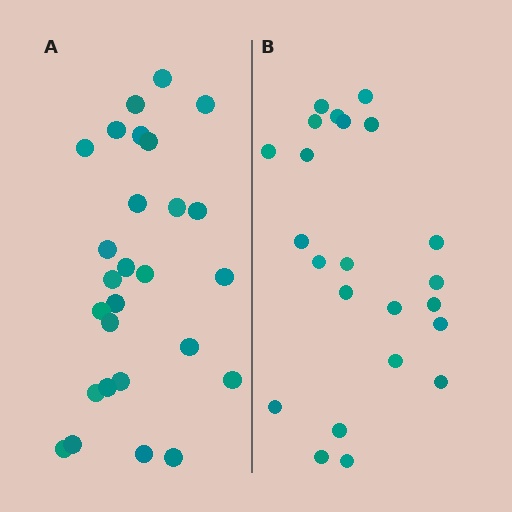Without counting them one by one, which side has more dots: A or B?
Region A (the left region) has more dots.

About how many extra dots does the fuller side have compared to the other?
Region A has about 4 more dots than region B.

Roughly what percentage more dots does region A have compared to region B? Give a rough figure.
About 15% more.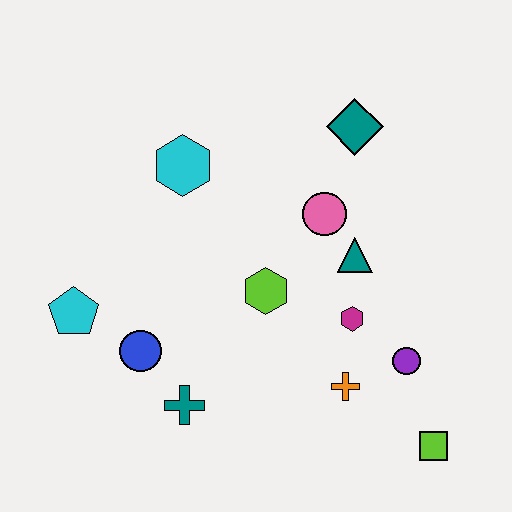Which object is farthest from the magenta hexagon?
The cyan pentagon is farthest from the magenta hexagon.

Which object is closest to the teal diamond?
The pink circle is closest to the teal diamond.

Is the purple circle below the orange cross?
No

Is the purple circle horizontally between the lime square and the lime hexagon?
Yes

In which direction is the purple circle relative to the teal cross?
The purple circle is to the right of the teal cross.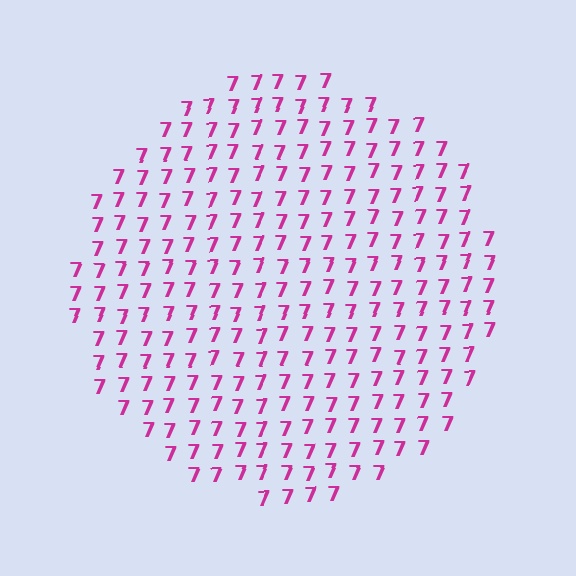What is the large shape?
The large shape is a circle.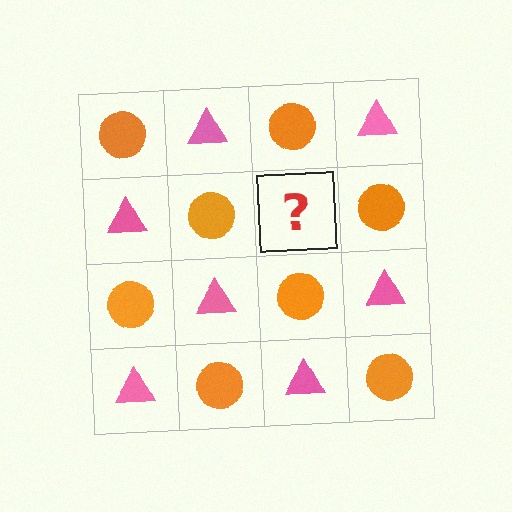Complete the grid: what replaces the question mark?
The question mark should be replaced with a pink triangle.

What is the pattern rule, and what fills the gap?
The rule is that it alternates orange circle and pink triangle in a checkerboard pattern. The gap should be filled with a pink triangle.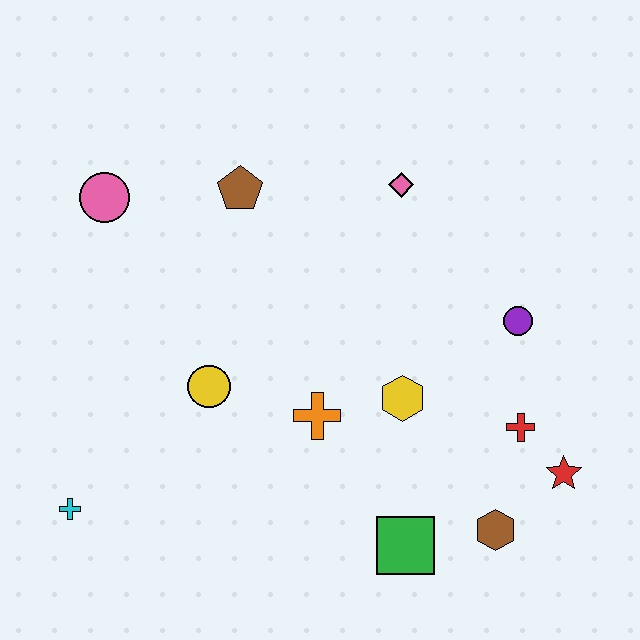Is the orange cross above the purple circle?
No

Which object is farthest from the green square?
The pink circle is farthest from the green square.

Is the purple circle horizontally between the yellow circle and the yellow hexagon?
No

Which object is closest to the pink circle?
The brown pentagon is closest to the pink circle.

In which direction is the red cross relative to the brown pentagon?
The red cross is to the right of the brown pentagon.